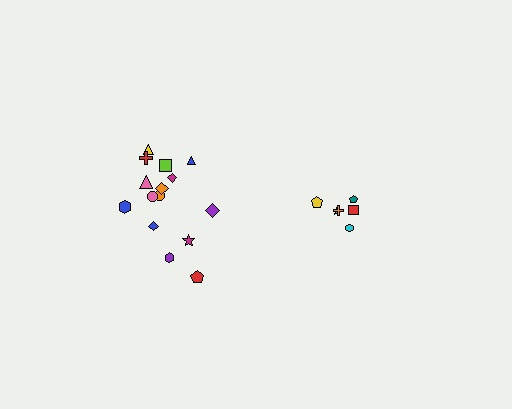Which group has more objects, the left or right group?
The left group.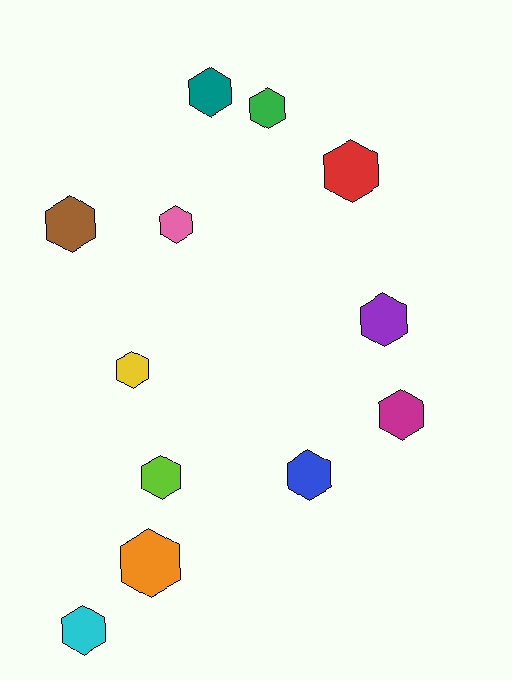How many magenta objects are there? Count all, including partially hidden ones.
There is 1 magenta object.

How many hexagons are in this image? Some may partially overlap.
There are 12 hexagons.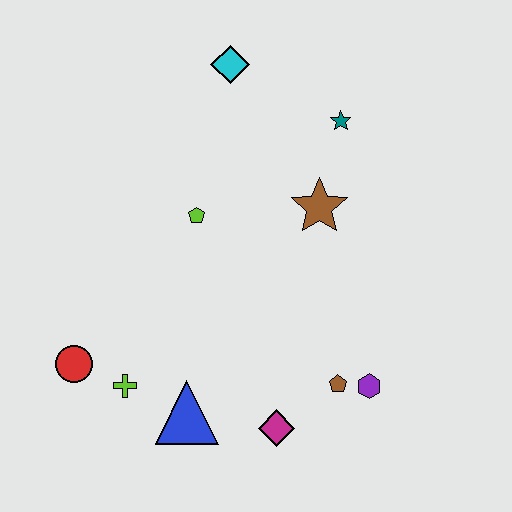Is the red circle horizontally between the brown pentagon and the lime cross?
No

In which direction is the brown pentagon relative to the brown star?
The brown pentagon is below the brown star.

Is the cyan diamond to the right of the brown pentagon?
No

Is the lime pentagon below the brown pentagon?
No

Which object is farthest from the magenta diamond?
The cyan diamond is farthest from the magenta diamond.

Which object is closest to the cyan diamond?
The teal star is closest to the cyan diamond.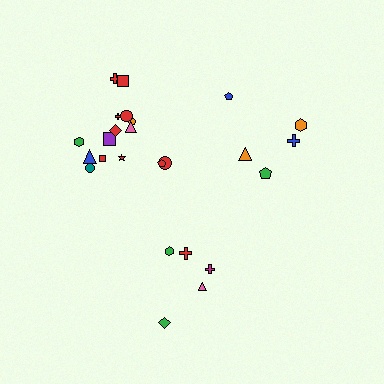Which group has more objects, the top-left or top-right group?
The top-left group.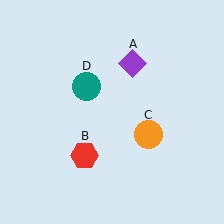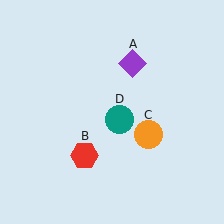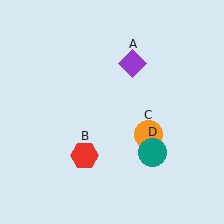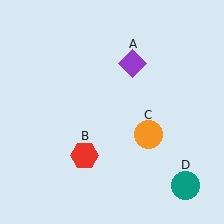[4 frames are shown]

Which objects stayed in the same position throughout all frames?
Purple diamond (object A) and red hexagon (object B) and orange circle (object C) remained stationary.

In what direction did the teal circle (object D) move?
The teal circle (object D) moved down and to the right.